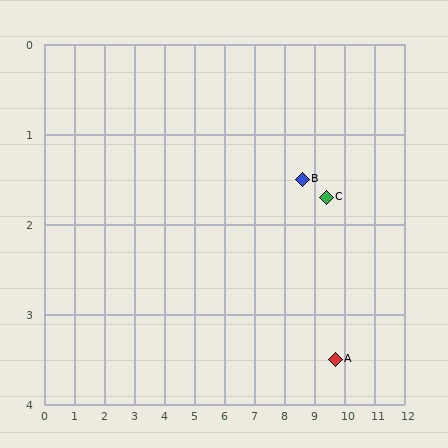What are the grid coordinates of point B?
Point B is at approximately (8.6, 1.5).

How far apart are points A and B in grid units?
Points A and B are about 2.3 grid units apart.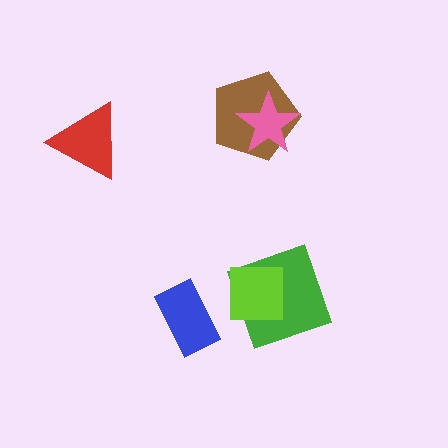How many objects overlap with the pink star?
1 object overlaps with the pink star.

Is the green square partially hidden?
Yes, it is partially covered by another shape.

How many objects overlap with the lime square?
1 object overlaps with the lime square.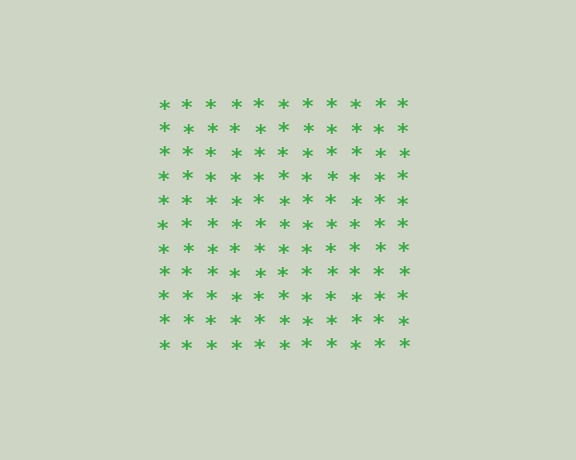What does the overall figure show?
The overall figure shows a square.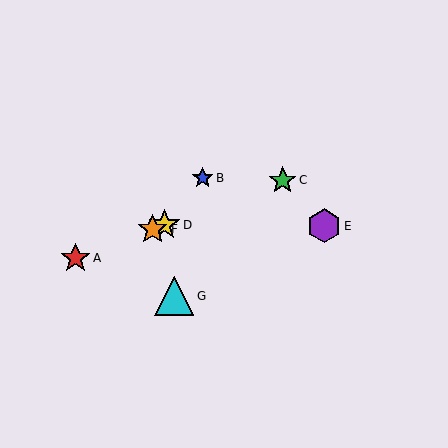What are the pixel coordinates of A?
Object A is at (76, 258).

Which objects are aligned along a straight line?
Objects A, C, D, F are aligned along a straight line.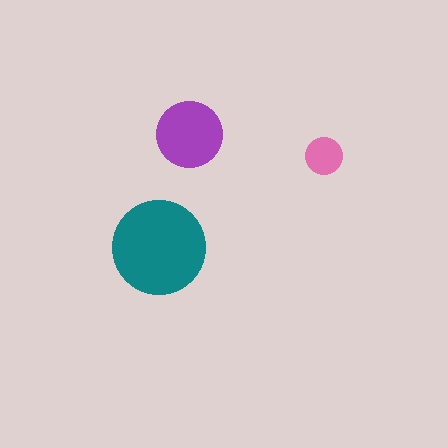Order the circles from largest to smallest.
the teal one, the purple one, the pink one.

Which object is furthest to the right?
The pink circle is rightmost.